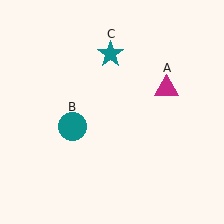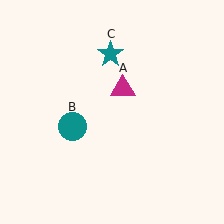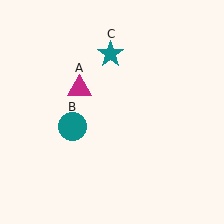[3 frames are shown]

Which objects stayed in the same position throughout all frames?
Teal circle (object B) and teal star (object C) remained stationary.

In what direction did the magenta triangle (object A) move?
The magenta triangle (object A) moved left.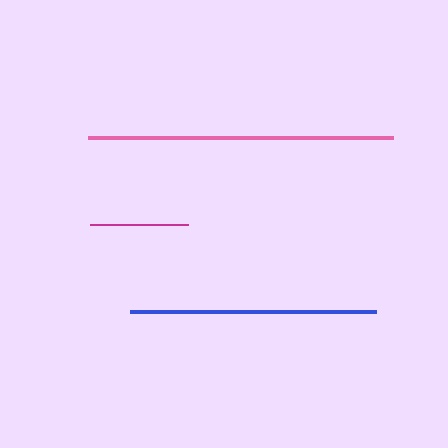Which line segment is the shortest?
The magenta line is the shortest at approximately 97 pixels.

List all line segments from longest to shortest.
From longest to shortest: pink, blue, magenta.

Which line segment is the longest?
The pink line is the longest at approximately 305 pixels.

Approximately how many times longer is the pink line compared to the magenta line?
The pink line is approximately 3.1 times the length of the magenta line.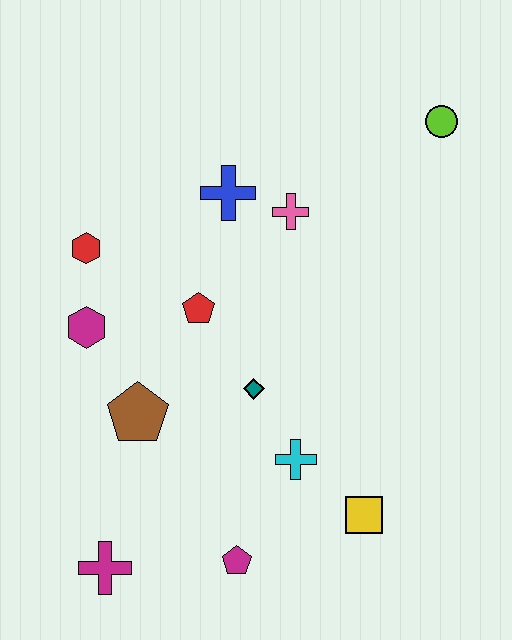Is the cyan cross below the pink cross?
Yes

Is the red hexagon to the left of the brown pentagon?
Yes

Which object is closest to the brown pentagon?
The magenta hexagon is closest to the brown pentagon.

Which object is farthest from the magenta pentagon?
The lime circle is farthest from the magenta pentagon.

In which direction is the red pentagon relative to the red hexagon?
The red pentagon is to the right of the red hexagon.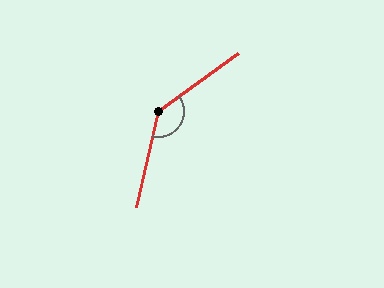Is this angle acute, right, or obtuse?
It is obtuse.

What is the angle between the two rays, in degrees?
Approximately 139 degrees.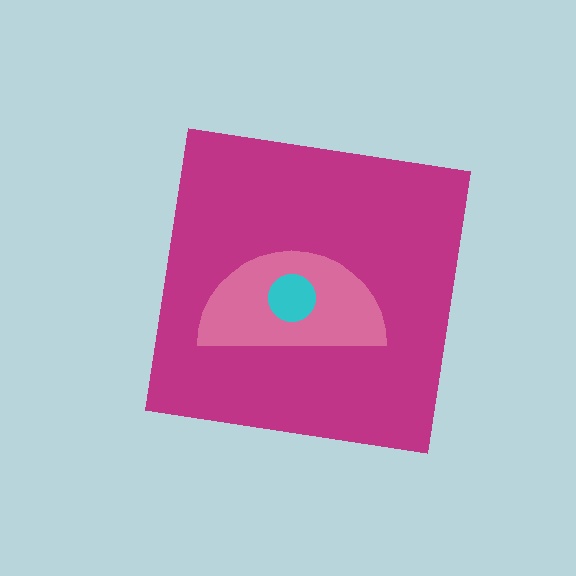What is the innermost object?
The cyan circle.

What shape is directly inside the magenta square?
The pink semicircle.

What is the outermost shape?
The magenta square.